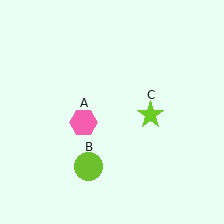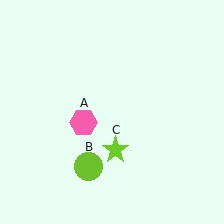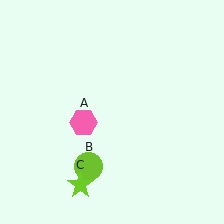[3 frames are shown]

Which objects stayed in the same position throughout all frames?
Pink hexagon (object A) and lime circle (object B) remained stationary.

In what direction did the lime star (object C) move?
The lime star (object C) moved down and to the left.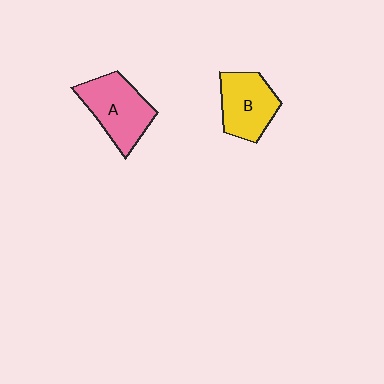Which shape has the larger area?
Shape A (pink).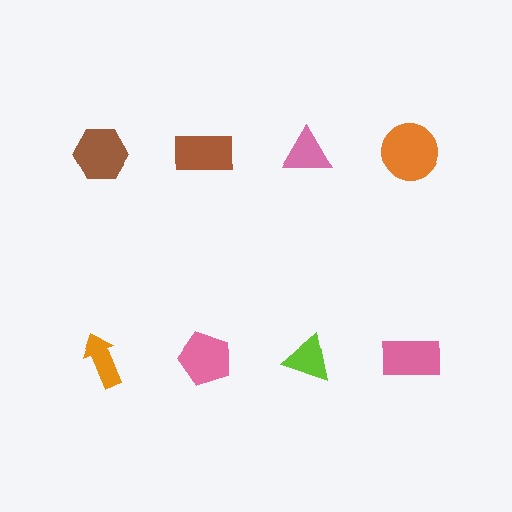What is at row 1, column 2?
A brown rectangle.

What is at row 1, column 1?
A brown hexagon.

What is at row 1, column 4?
An orange circle.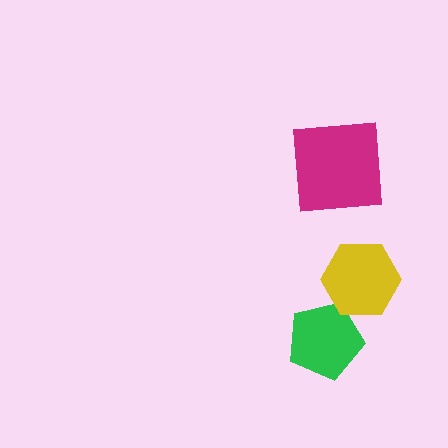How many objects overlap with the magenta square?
0 objects overlap with the magenta square.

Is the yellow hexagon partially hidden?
No, no other shape covers it.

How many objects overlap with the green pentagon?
1 object overlaps with the green pentagon.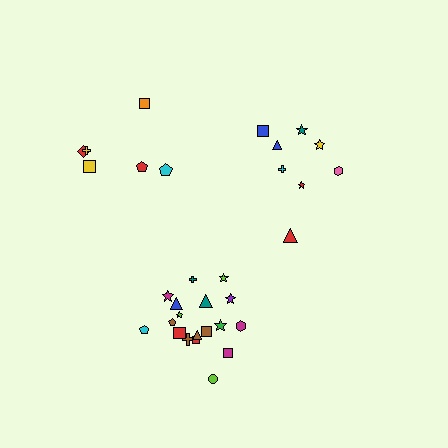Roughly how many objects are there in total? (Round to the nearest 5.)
Roughly 30 objects in total.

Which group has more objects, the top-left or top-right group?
The top-right group.